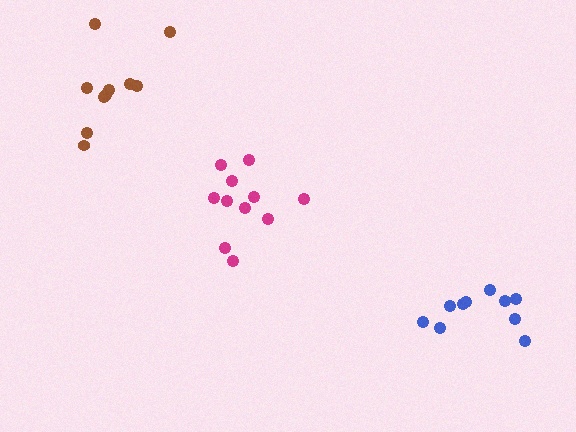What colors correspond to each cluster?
The clusters are colored: brown, magenta, blue.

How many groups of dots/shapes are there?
There are 3 groups.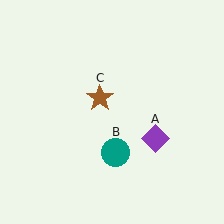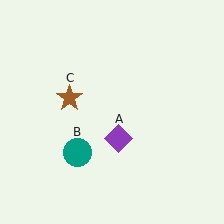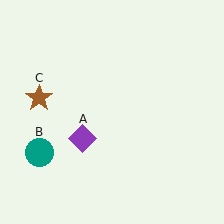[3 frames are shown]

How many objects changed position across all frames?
3 objects changed position: purple diamond (object A), teal circle (object B), brown star (object C).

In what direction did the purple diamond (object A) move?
The purple diamond (object A) moved left.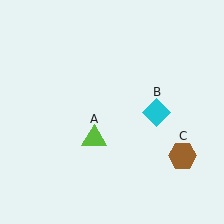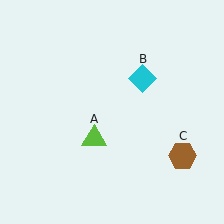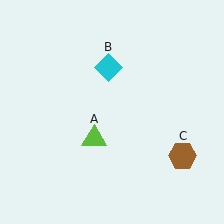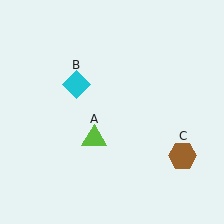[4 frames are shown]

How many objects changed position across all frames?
1 object changed position: cyan diamond (object B).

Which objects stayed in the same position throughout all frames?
Lime triangle (object A) and brown hexagon (object C) remained stationary.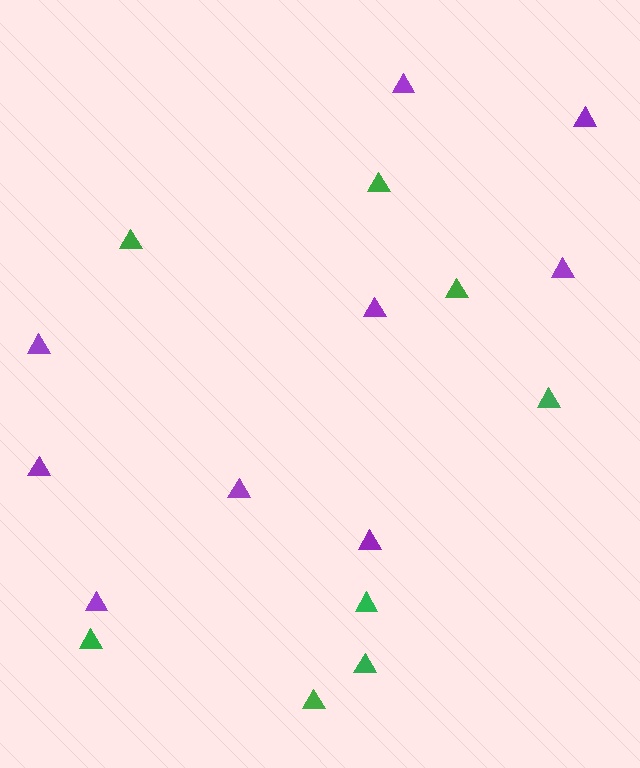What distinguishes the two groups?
There are 2 groups: one group of green triangles (8) and one group of purple triangles (9).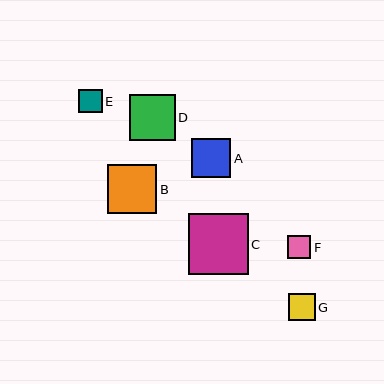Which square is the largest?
Square C is the largest with a size of approximately 60 pixels.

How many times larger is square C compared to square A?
Square C is approximately 1.5 times the size of square A.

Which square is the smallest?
Square F is the smallest with a size of approximately 23 pixels.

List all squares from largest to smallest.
From largest to smallest: C, B, D, A, G, E, F.